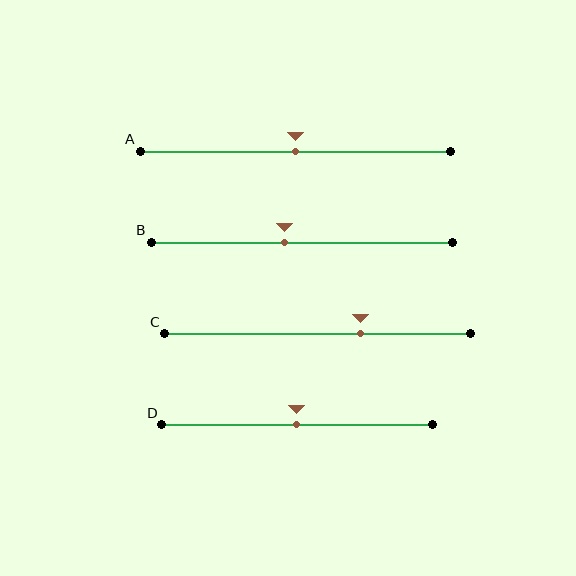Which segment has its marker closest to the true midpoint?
Segment A has its marker closest to the true midpoint.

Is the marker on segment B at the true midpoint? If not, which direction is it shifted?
No, the marker on segment B is shifted to the left by about 6% of the segment length.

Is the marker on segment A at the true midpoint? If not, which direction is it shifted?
Yes, the marker on segment A is at the true midpoint.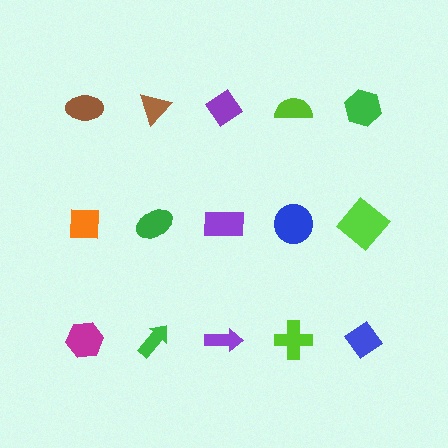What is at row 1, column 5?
A green hexagon.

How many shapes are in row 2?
5 shapes.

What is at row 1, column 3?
A purple diamond.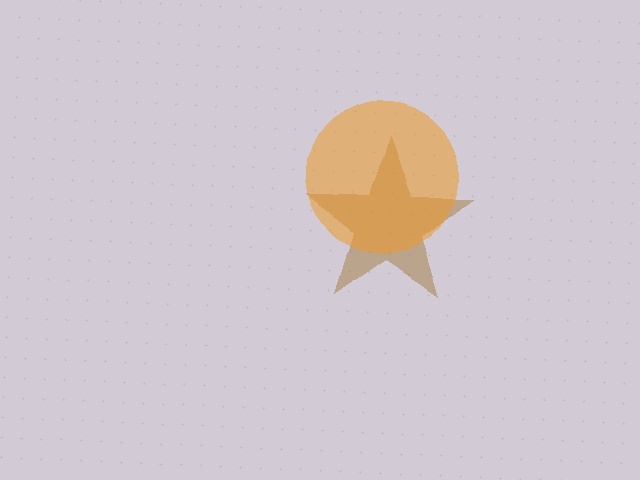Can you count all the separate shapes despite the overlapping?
Yes, there are 2 separate shapes.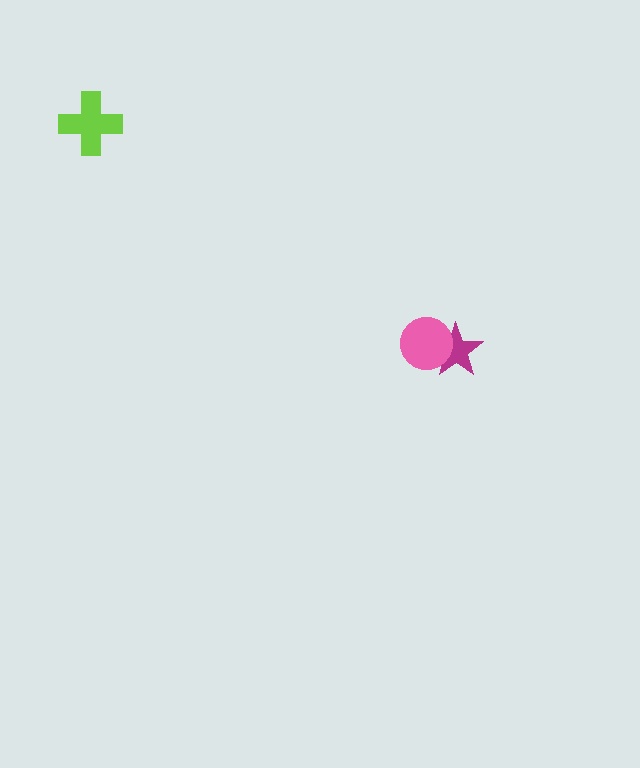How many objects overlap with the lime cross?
0 objects overlap with the lime cross.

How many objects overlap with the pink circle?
1 object overlaps with the pink circle.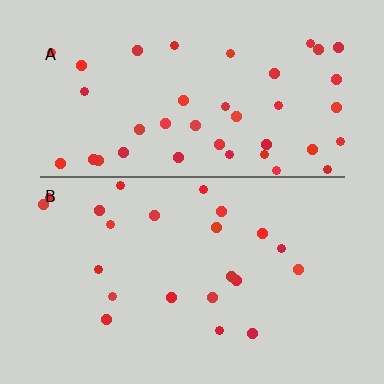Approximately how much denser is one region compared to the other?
Approximately 1.9× — region A over region B.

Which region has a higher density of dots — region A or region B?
A (the top).